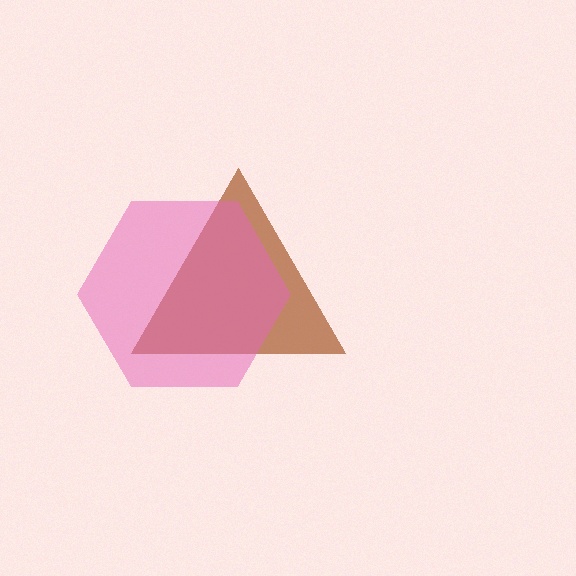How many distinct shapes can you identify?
There are 2 distinct shapes: a brown triangle, a pink hexagon.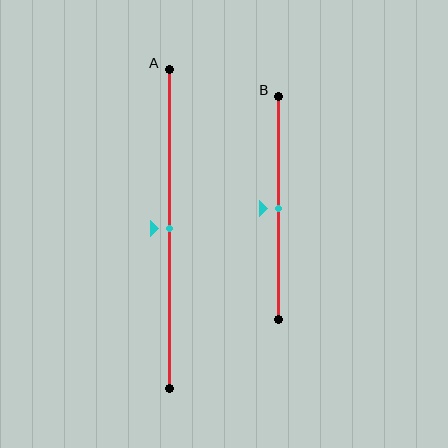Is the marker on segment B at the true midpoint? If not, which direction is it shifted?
Yes, the marker on segment B is at the true midpoint.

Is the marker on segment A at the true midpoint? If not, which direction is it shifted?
Yes, the marker on segment A is at the true midpoint.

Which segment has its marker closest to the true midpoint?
Segment A has its marker closest to the true midpoint.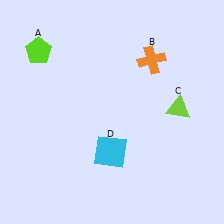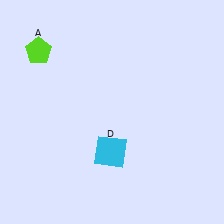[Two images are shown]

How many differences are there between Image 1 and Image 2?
There are 2 differences between the two images.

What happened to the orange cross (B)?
The orange cross (B) was removed in Image 2. It was in the top-right area of Image 1.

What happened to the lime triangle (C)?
The lime triangle (C) was removed in Image 2. It was in the top-right area of Image 1.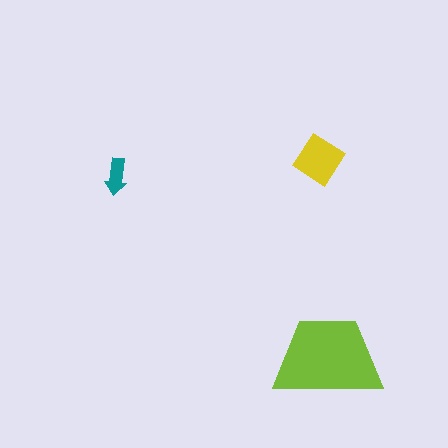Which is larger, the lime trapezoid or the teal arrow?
The lime trapezoid.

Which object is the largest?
The lime trapezoid.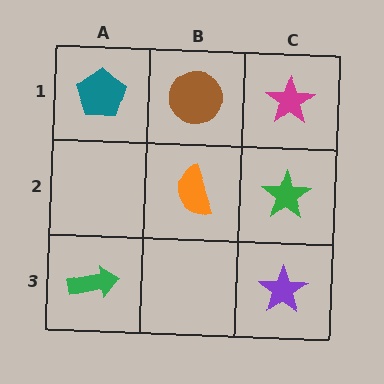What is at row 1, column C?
A magenta star.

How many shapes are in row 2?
2 shapes.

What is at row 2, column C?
A green star.